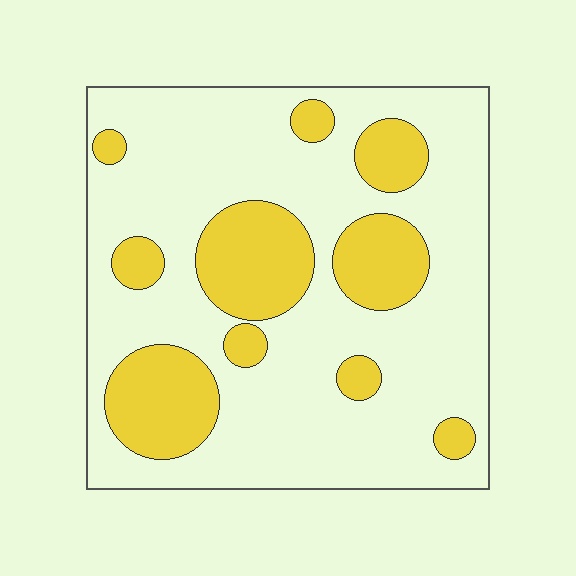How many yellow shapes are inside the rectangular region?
10.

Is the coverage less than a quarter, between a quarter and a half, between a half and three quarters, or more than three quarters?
Between a quarter and a half.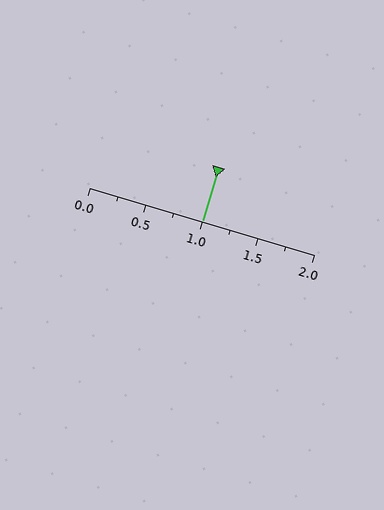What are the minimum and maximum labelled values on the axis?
The axis runs from 0.0 to 2.0.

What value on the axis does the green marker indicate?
The marker indicates approximately 1.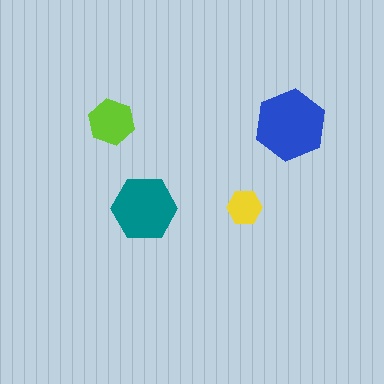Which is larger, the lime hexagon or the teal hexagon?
The teal one.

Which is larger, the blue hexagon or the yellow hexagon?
The blue one.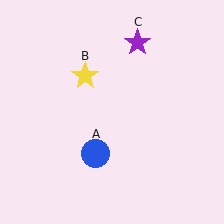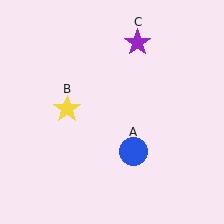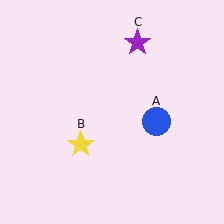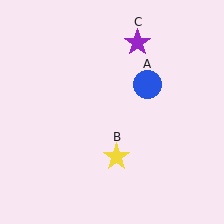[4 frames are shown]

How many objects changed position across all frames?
2 objects changed position: blue circle (object A), yellow star (object B).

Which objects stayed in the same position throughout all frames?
Purple star (object C) remained stationary.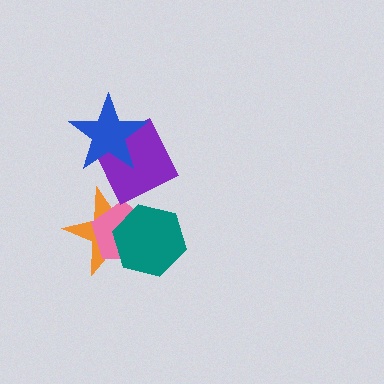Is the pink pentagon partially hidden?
Yes, it is partially covered by another shape.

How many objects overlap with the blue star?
1 object overlaps with the blue star.